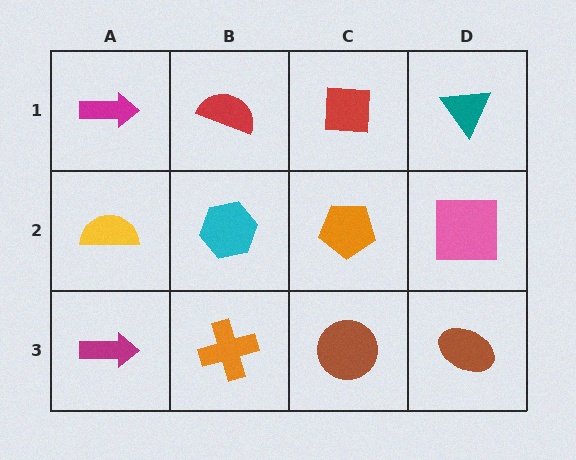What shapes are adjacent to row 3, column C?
An orange pentagon (row 2, column C), an orange cross (row 3, column B), a brown ellipse (row 3, column D).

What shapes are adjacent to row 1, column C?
An orange pentagon (row 2, column C), a red semicircle (row 1, column B), a teal triangle (row 1, column D).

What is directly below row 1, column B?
A cyan hexagon.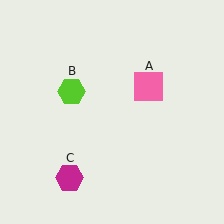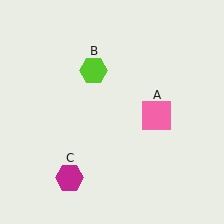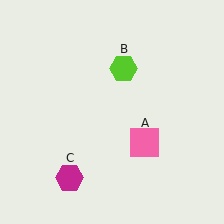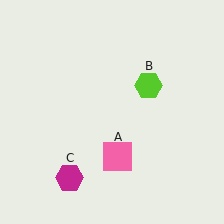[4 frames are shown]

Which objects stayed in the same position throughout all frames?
Magenta hexagon (object C) remained stationary.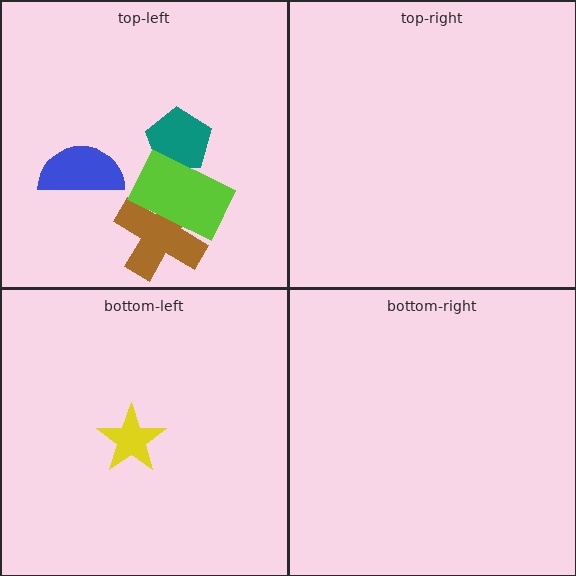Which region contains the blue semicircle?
The top-left region.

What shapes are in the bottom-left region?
The yellow star.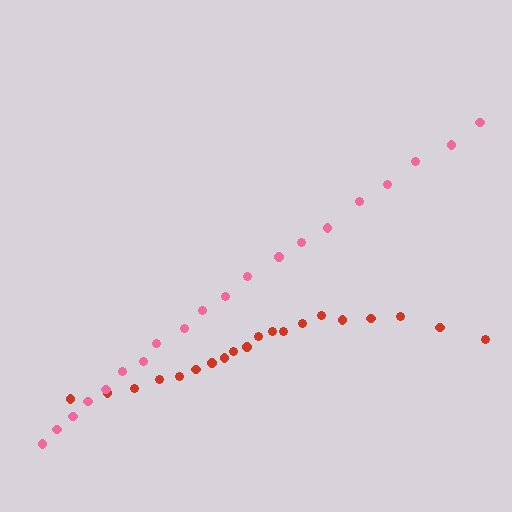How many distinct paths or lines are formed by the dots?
There are 2 distinct paths.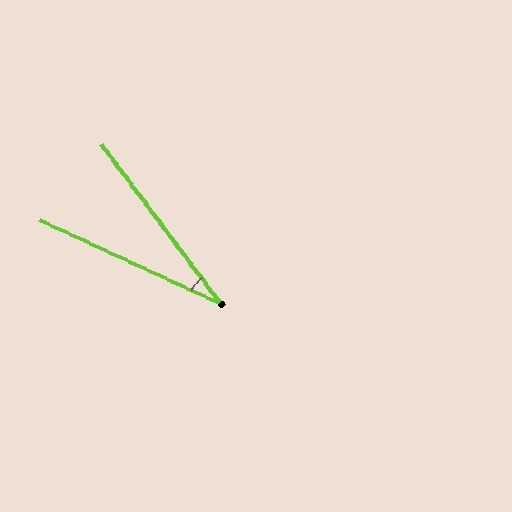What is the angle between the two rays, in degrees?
Approximately 28 degrees.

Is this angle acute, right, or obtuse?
It is acute.